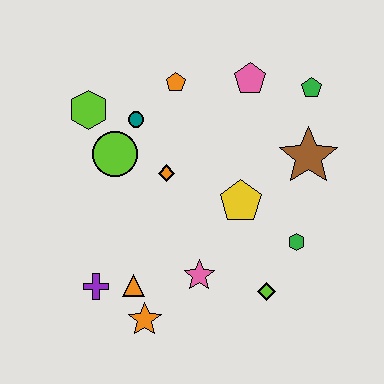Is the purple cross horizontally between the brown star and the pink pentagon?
No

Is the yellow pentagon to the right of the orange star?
Yes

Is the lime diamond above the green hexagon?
No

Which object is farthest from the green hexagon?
The lime hexagon is farthest from the green hexagon.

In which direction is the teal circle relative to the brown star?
The teal circle is to the left of the brown star.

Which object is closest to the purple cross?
The orange triangle is closest to the purple cross.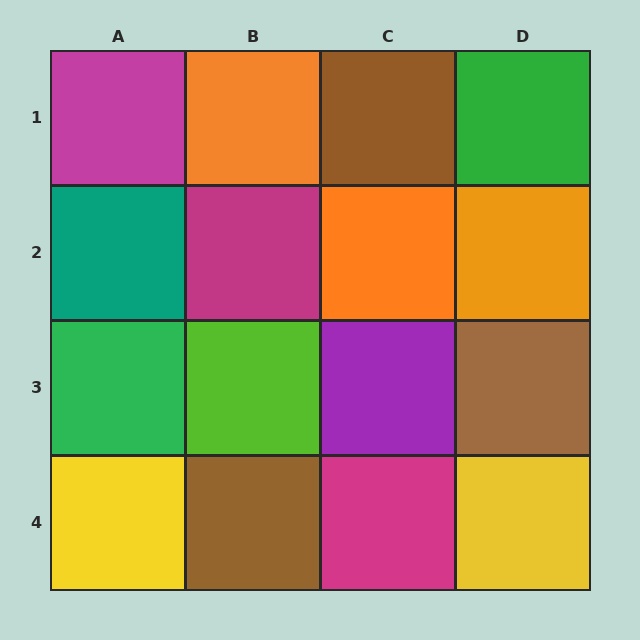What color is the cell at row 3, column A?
Green.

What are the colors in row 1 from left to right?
Magenta, orange, brown, green.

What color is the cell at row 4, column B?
Brown.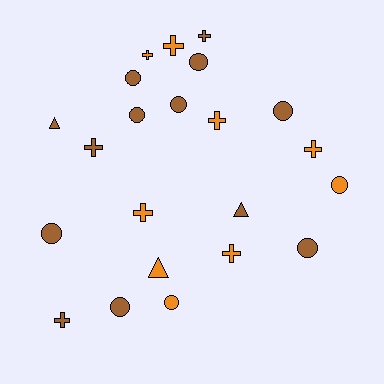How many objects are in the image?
There are 22 objects.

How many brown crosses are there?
There are 3 brown crosses.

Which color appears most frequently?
Brown, with 13 objects.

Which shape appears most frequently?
Circle, with 10 objects.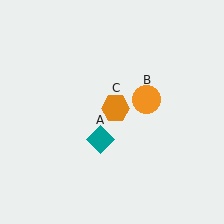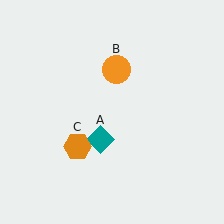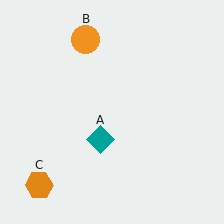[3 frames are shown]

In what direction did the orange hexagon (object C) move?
The orange hexagon (object C) moved down and to the left.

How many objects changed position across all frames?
2 objects changed position: orange circle (object B), orange hexagon (object C).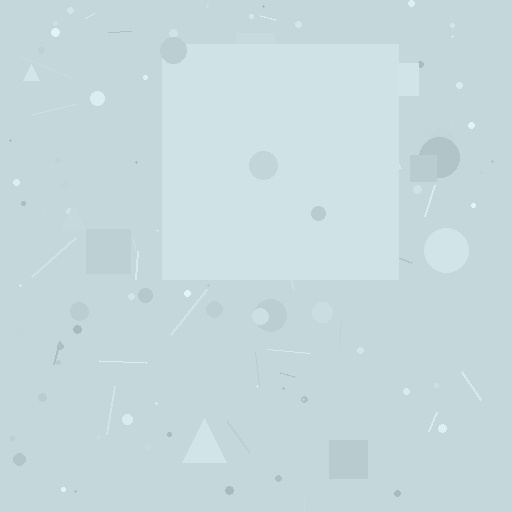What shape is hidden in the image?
A square is hidden in the image.